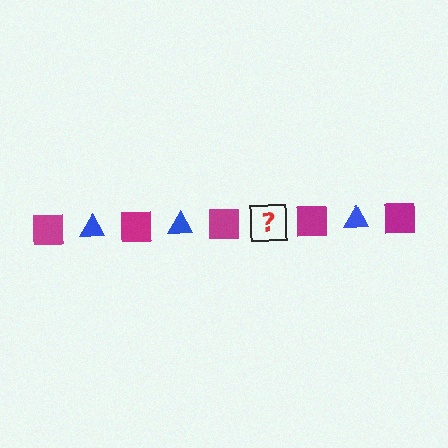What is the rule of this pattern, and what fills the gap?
The rule is that the pattern alternates between magenta square and blue triangle. The gap should be filled with a blue triangle.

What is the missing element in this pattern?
The missing element is a blue triangle.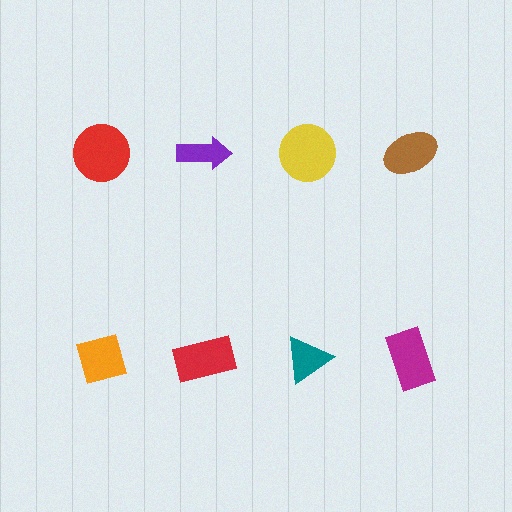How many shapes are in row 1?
4 shapes.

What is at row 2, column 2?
A red rectangle.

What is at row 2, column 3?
A teal triangle.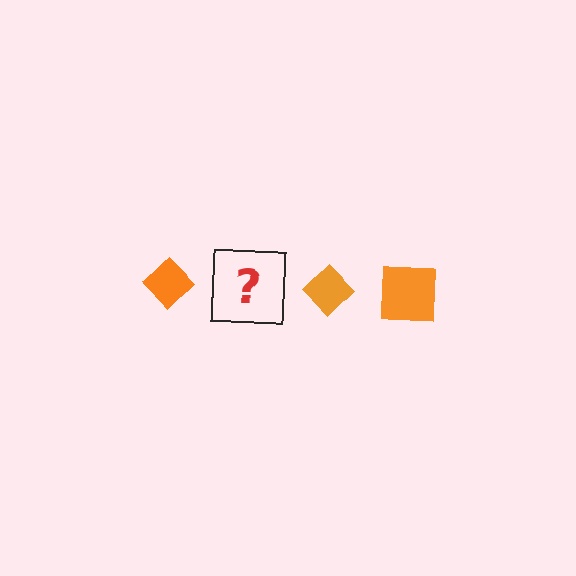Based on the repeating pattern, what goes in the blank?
The blank should be an orange square.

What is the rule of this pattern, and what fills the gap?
The rule is that the pattern cycles through diamond, square shapes in orange. The gap should be filled with an orange square.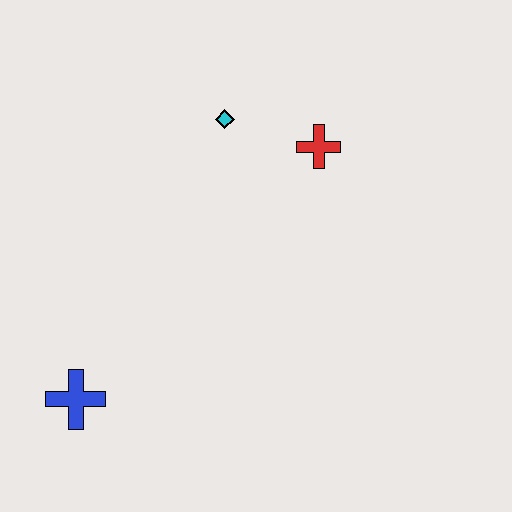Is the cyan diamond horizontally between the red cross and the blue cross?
Yes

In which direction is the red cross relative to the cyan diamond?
The red cross is to the right of the cyan diamond.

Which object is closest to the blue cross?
The cyan diamond is closest to the blue cross.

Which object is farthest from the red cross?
The blue cross is farthest from the red cross.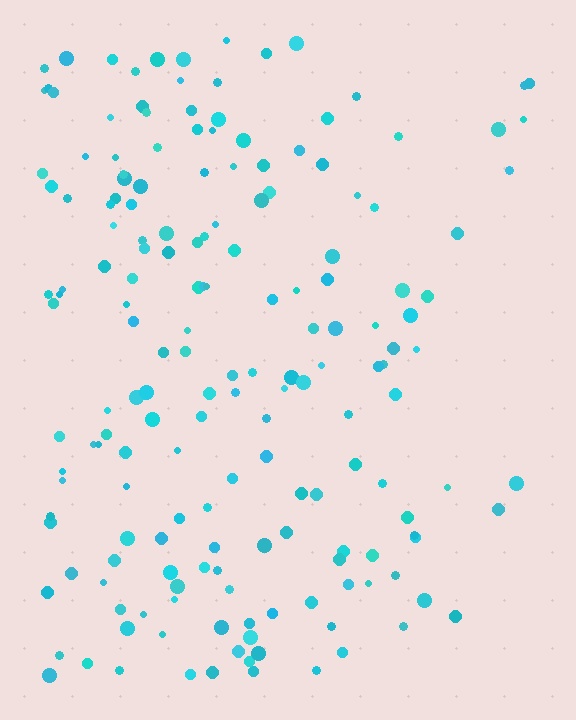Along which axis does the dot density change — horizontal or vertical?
Horizontal.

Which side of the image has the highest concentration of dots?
The left.